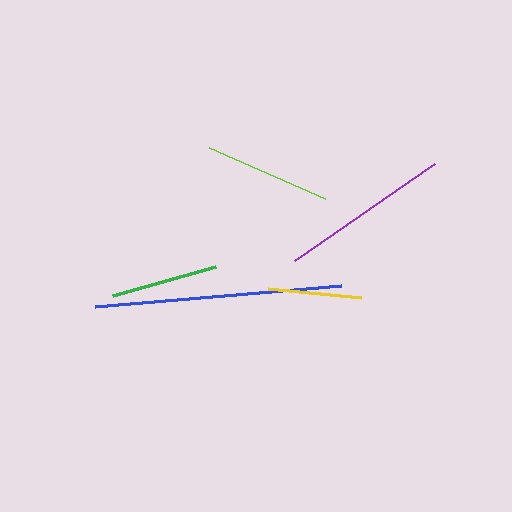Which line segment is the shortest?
The yellow line is the shortest at approximately 94 pixels.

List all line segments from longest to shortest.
From longest to shortest: blue, purple, lime, green, yellow.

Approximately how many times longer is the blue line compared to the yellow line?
The blue line is approximately 2.6 times the length of the yellow line.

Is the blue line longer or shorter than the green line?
The blue line is longer than the green line.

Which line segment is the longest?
The blue line is the longest at approximately 247 pixels.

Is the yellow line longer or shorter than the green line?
The green line is longer than the yellow line.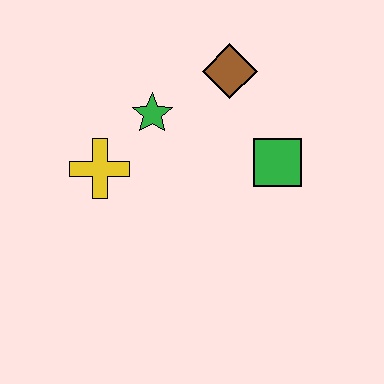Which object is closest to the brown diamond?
The green star is closest to the brown diamond.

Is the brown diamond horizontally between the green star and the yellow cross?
No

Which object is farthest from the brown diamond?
The yellow cross is farthest from the brown diamond.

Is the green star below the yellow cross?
No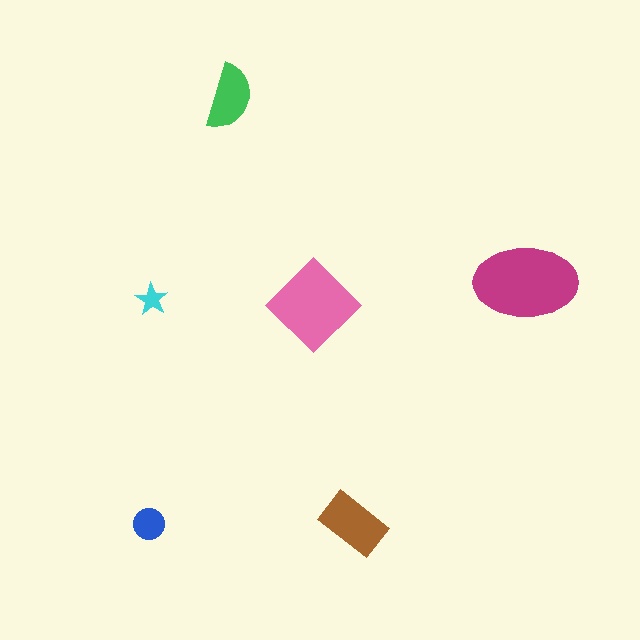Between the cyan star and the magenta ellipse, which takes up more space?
The magenta ellipse.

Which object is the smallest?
The cyan star.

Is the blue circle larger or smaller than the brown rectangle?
Smaller.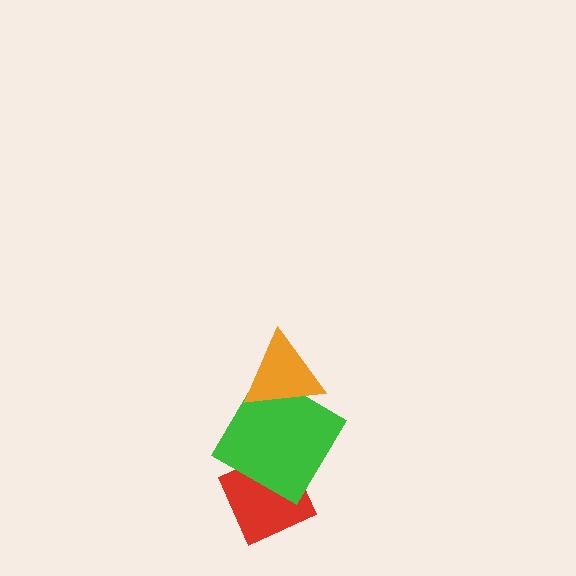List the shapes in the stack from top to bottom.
From top to bottom: the orange triangle, the green diamond, the red diamond.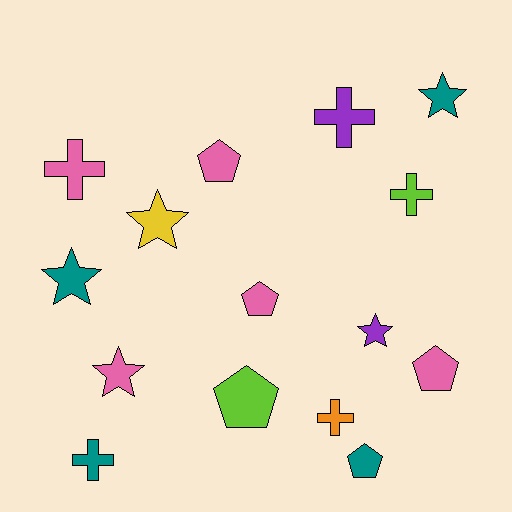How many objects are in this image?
There are 15 objects.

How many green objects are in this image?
There are no green objects.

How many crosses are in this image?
There are 5 crosses.